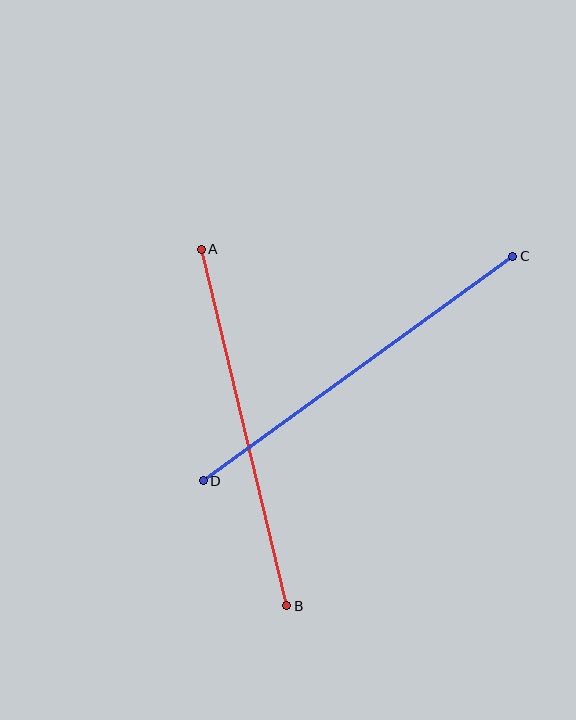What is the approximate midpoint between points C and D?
The midpoint is at approximately (358, 368) pixels.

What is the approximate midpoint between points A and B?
The midpoint is at approximately (244, 428) pixels.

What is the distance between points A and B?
The distance is approximately 366 pixels.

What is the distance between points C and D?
The distance is approximately 383 pixels.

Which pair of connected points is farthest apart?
Points C and D are farthest apart.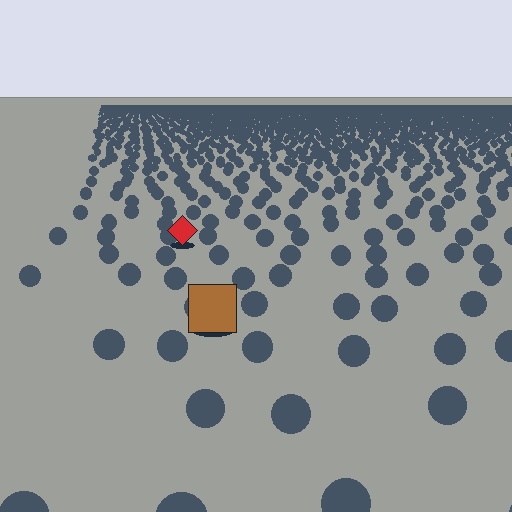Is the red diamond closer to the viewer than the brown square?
No. The brown square is closer — you can tell from the texture gradient: the ground texture is coarser near it.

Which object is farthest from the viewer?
The red diamond is farthest from the viewer. It appears smaller and the ground texture around it is denser.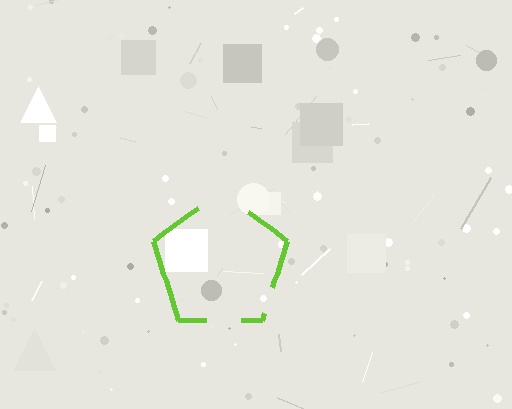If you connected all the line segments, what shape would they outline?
They would outline a pentagon.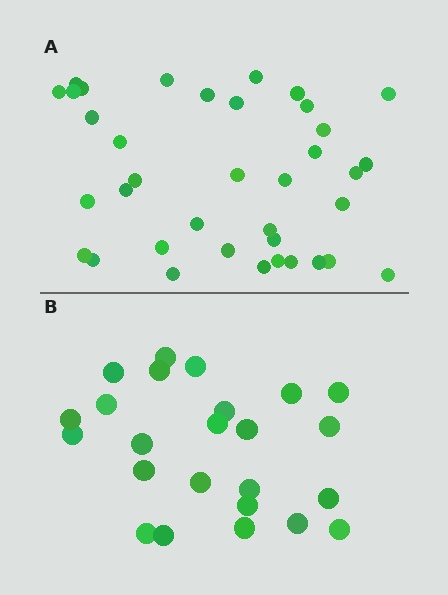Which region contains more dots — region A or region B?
Region A (the top region) has more dots.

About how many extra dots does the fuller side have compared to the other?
Region A has approximately 15 more dots than region B.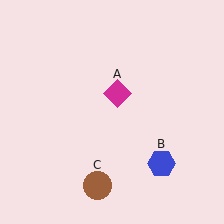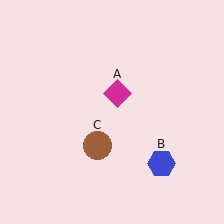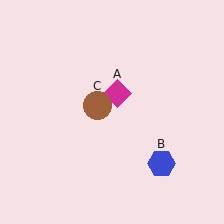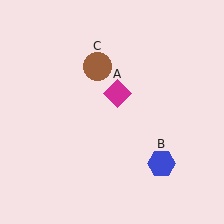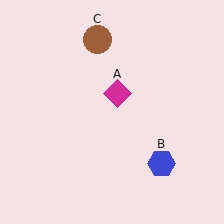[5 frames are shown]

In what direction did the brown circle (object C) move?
The brown circle (object C) moved up.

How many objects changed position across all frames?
1 object changed position: brown circle (object C).